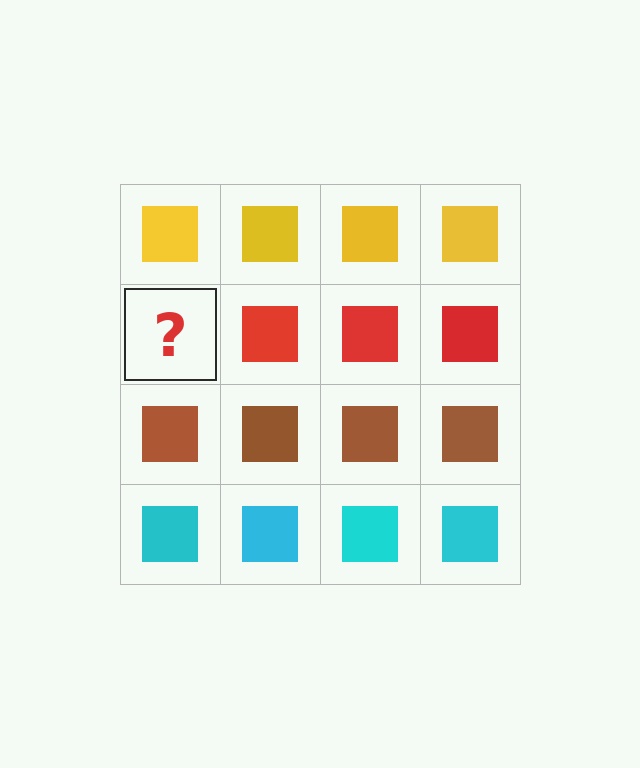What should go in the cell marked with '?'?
The missing cell should contain a red square.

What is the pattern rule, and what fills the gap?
The rule is that each row has a consistent color. The gap should be filled with a red square.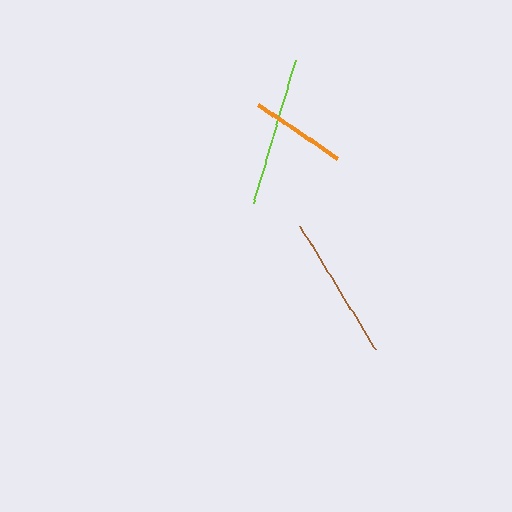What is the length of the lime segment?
The lime segment is approximately 149 pixels long.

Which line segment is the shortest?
The orange line is the shortest at approximately 96 pixels.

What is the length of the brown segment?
The brown segment is approximately 144 pixels long.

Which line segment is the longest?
The lime line is the longest at approximately 149 pixels.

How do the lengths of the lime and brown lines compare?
The lime and brown lines are approximately the same length.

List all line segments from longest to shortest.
From longest to shortest: lime, brown, orange.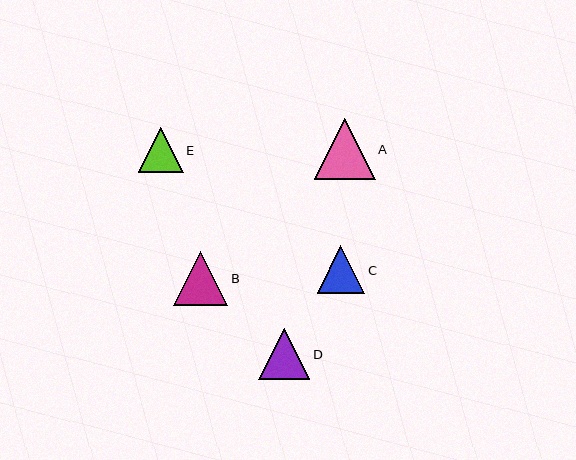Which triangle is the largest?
Triangle A is the largest with a size of approximately 61 pixels.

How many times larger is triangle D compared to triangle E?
Triangle D is approximately 1.1 times the size of triangle E.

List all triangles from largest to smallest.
From largest to smallest: A, B, D, C, E.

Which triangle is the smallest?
Triangle E is the smallest with a size of approximately 45 pixels.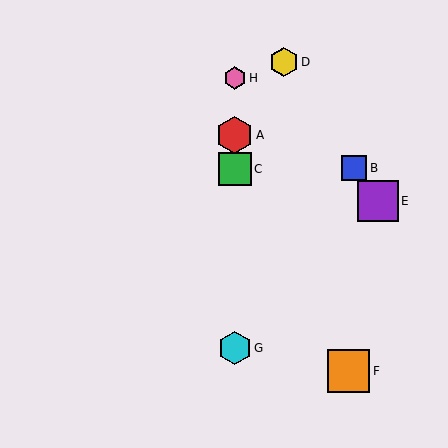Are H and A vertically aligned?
Yes, both are at x≈235.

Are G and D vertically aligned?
No, G is at x≈235 and D is at x≈284.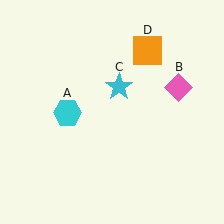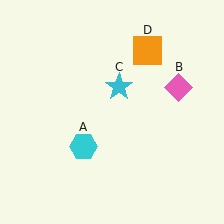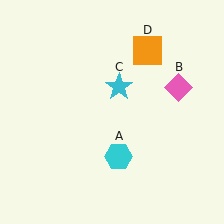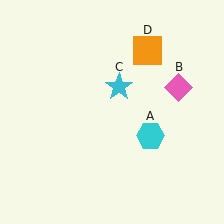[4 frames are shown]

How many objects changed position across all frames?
1 object changed position: cyan hexagon (object A).